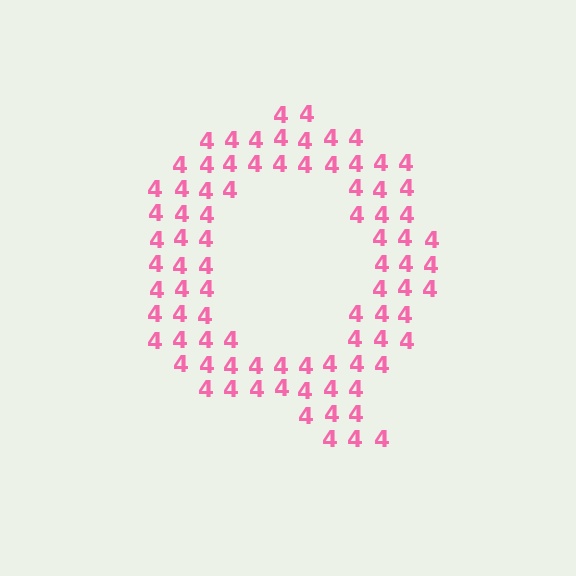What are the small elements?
The small elements are digit 4's.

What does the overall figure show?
The overall figure shows the letter Q.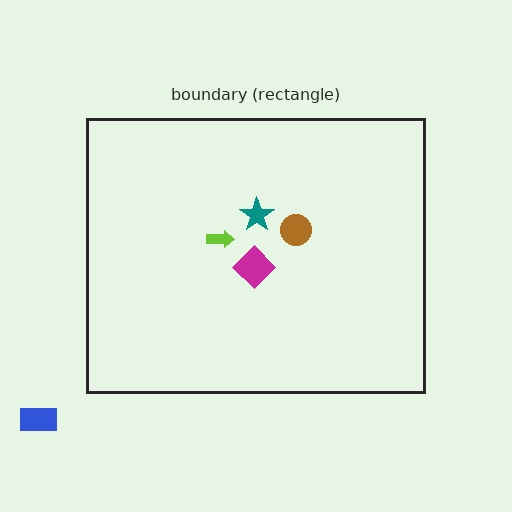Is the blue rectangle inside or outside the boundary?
Outside.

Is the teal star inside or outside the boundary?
Inside.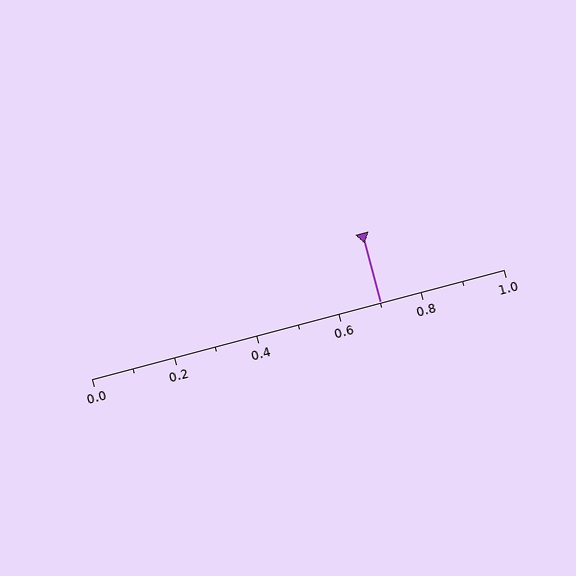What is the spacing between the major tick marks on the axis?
The major ticks are spaced 0.2 apart.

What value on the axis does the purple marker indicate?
The marker indicates approximately 0.7.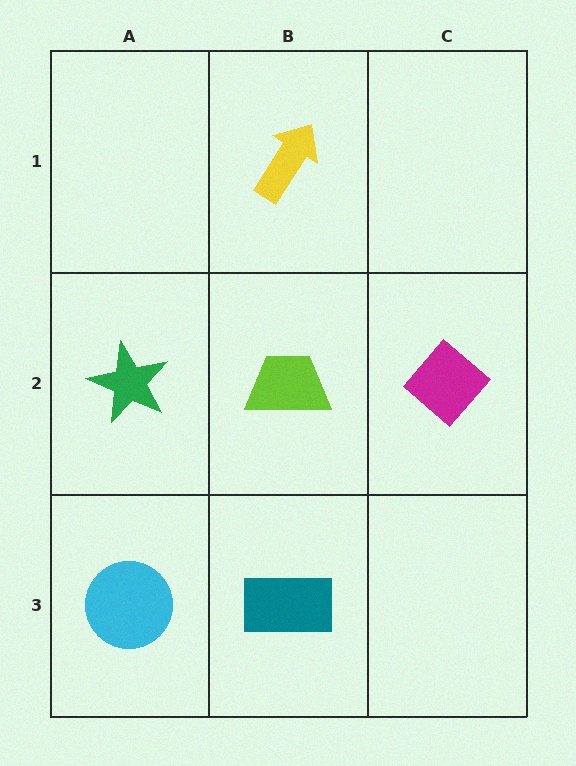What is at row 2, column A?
A green star.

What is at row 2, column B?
A lime trapezoid.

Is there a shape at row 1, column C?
No, that cell is empty.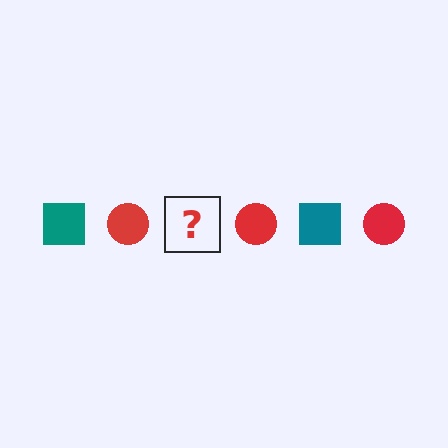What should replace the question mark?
The question mark should be replaced with a teal square.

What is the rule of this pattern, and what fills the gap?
The rule is that the pattern alternates between teal square and red circle. The gap should be filled with a teal square.